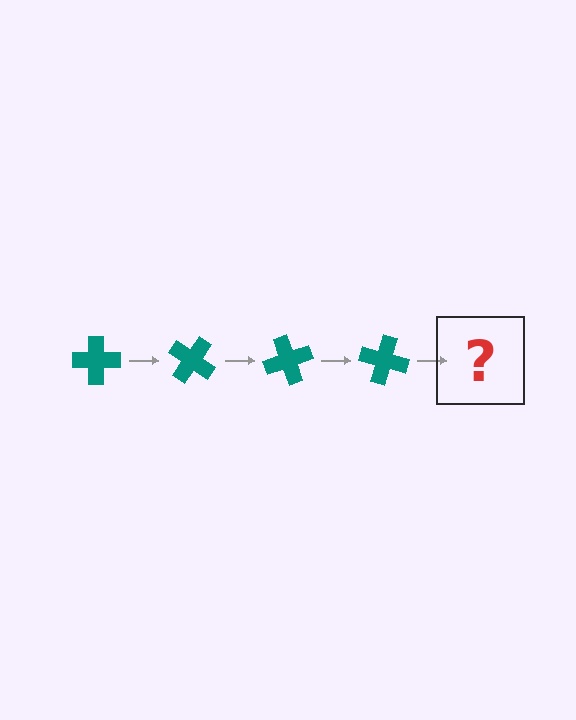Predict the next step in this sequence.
The next step is a teal cross rotated 140 degrees.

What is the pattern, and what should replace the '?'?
The pattern is that the cross rotates 35 degrees each step. The '?' should be a teal cross rotated 140 degrees.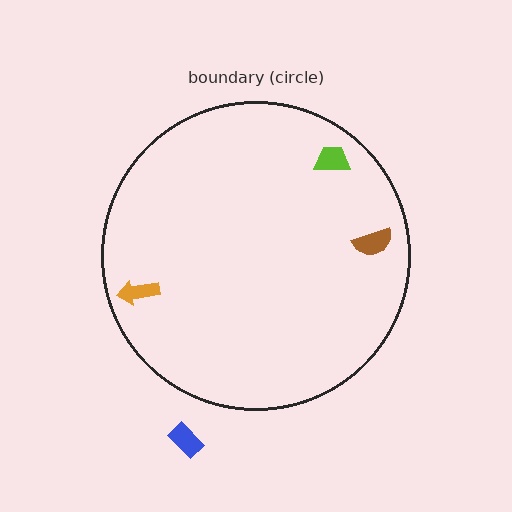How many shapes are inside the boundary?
3 inside, 1 outside.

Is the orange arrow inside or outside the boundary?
Inside.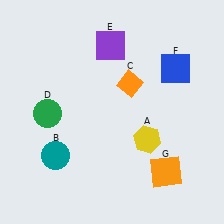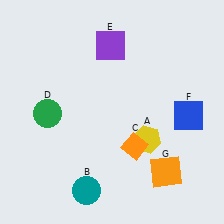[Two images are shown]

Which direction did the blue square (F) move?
The blue square (F) moved down.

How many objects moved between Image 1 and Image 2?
3 objects moved between the two images.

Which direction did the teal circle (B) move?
The teal circle (B) moved down.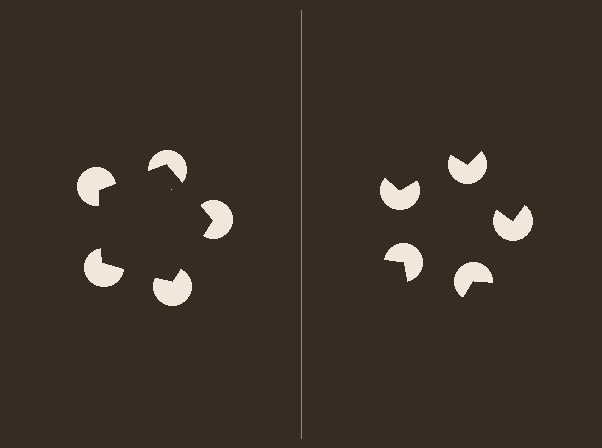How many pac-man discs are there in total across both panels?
10 — 5 on each side.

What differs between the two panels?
The pac-man discs are positioned identically on both sides; only the wedge orientations differ. On the left they align to a pentagon; on the right they are misaligned.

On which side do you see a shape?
An illusory pentagon appears on the left side. On the right side the wedge cuts are rotated, so no coherent shape forms.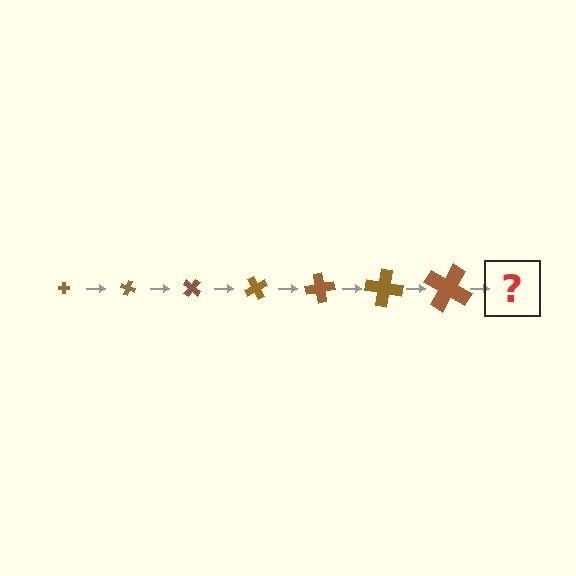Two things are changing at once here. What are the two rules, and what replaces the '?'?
The two rules are that the cross grows larger each step and it rotates 20 degrees each step. The '?' should be a cross, larger than the previous one and rotated 140 degrees from the start.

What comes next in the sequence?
The next element should be a cross, larger than the previous one and rotated 140 degrees from the start.